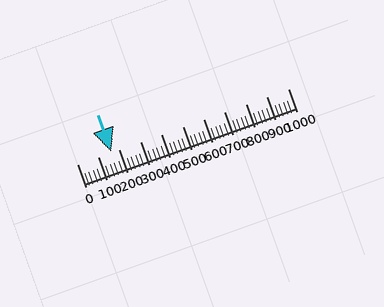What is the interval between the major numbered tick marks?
The major tick marks are spaced 100 units apart.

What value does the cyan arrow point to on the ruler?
The cyan arrow points to approximately 162.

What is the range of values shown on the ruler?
The ruler shows values from 0 to 1000.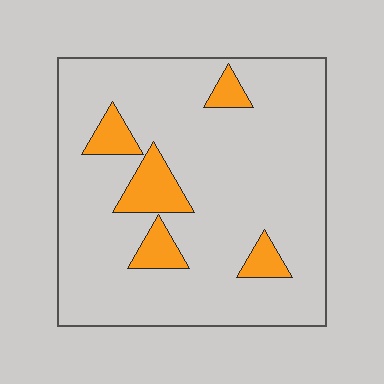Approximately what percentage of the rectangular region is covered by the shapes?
Approximately 10%.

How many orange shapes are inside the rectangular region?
5.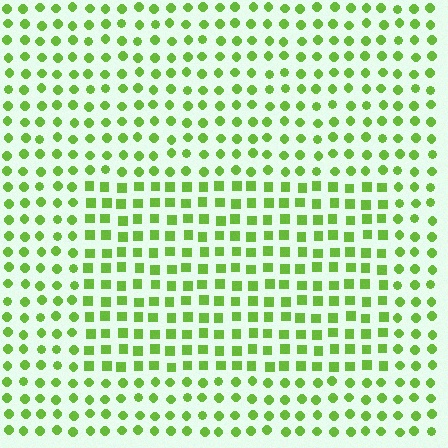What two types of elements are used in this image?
The image uses squares inside the rectangle region and circles outside it.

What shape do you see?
I see a rectangle.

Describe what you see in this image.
The image is filled with small lime elements arranged in a uniform grid. A rectangle-shaped region contains squares, while the surrounding area contains circles. The boundary is defined purely by the change in element shape.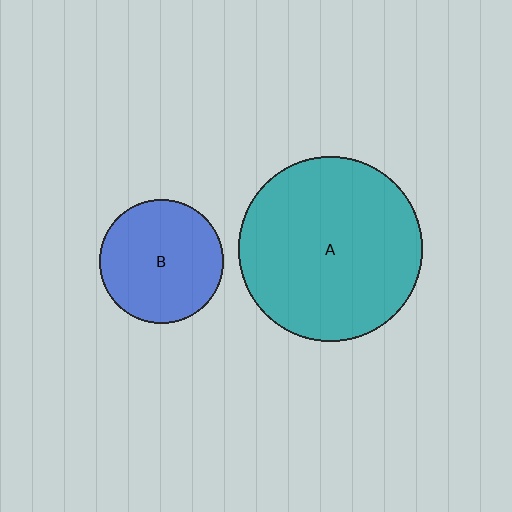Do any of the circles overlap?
No, none of the circles overlap.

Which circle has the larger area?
Circle A (teal).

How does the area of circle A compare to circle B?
Approximately 2.2 times.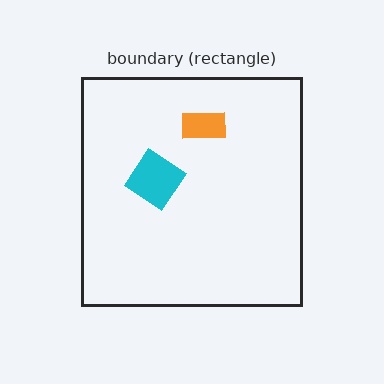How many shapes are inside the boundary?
2 inside, 0 outside.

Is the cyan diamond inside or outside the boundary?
Inside.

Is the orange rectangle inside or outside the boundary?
Inside.